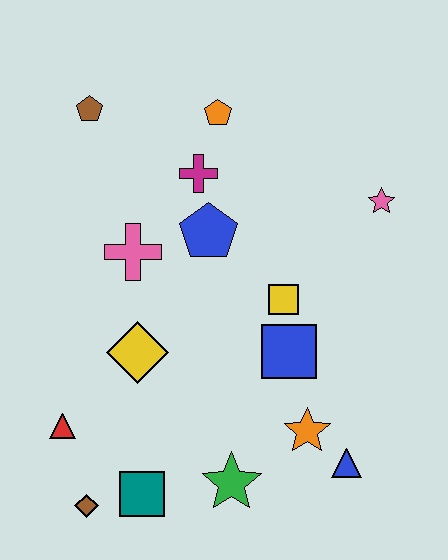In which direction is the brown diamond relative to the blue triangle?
The brown diamond is to the left of the blue triangle.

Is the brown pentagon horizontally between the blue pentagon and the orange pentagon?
No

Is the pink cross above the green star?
Yes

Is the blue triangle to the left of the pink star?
Yes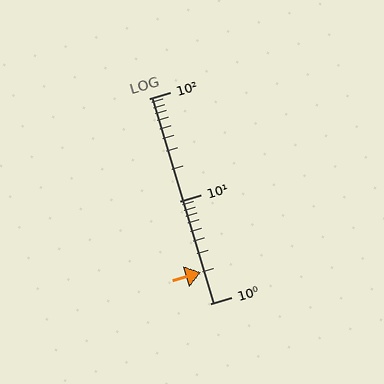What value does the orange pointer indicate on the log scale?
The pointer indicates approximately 2.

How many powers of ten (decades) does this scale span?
The scale spans 2 decades, from 1 to 100.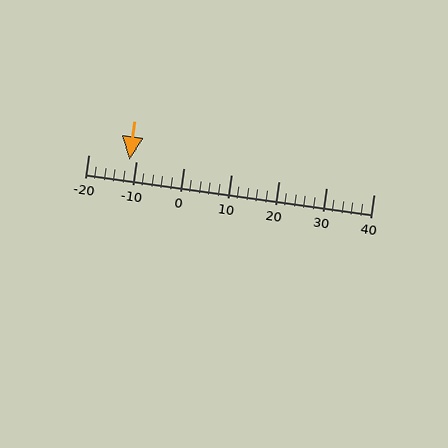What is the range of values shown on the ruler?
The ruler shows values from -20 to 40.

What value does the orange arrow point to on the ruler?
The orange arrow points to approximately -11.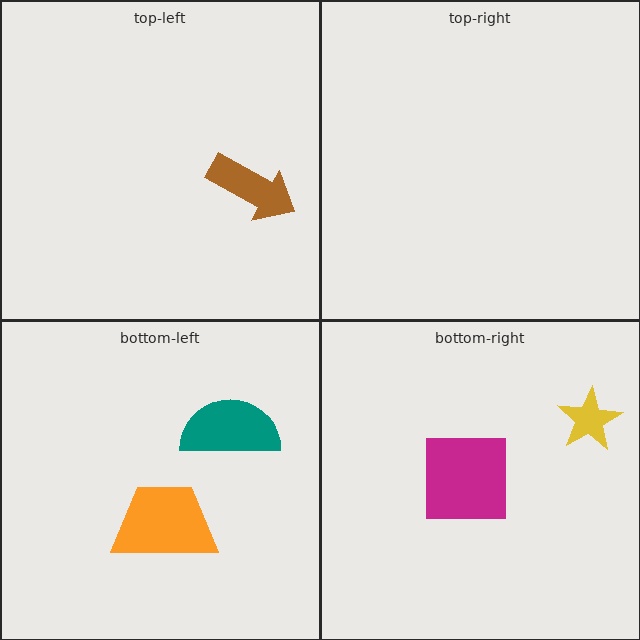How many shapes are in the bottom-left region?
2.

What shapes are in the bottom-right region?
The magenta square, the yellow star.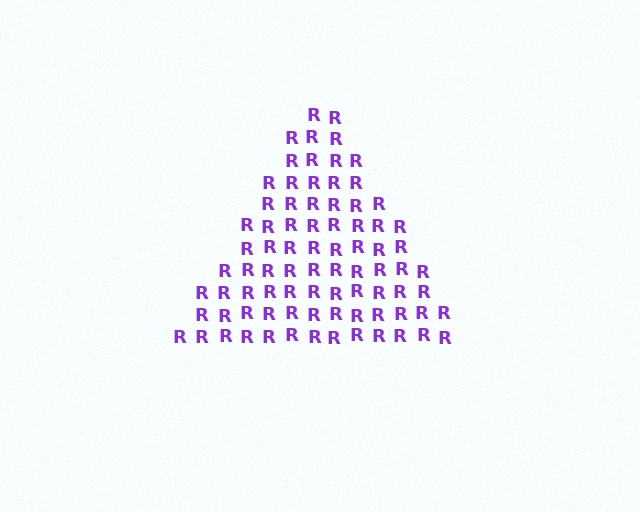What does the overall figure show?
The overall figure shows a triangle.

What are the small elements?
The small elements are letter R's.